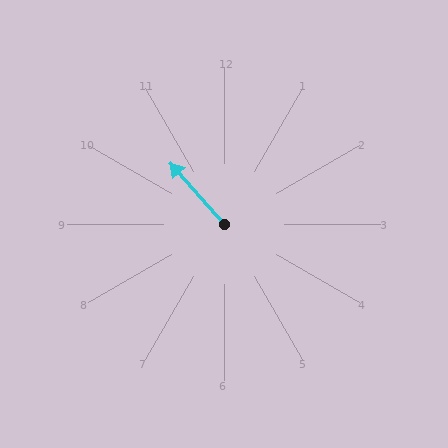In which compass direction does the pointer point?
Northwest.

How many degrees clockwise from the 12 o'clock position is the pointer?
Approximately 318 degrees.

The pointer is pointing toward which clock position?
Roughly 11 o'clock.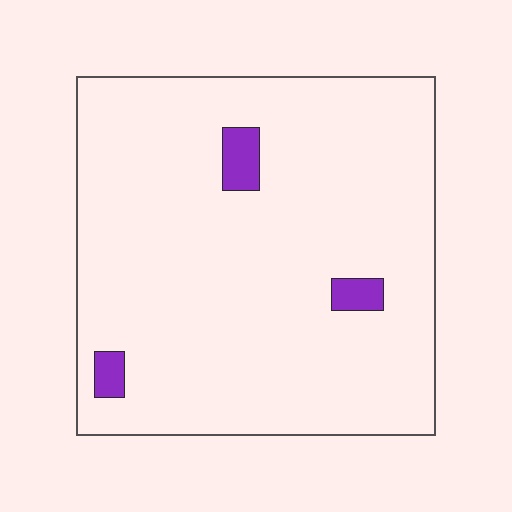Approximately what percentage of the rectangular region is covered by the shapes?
Approximately 5%.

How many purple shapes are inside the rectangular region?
3.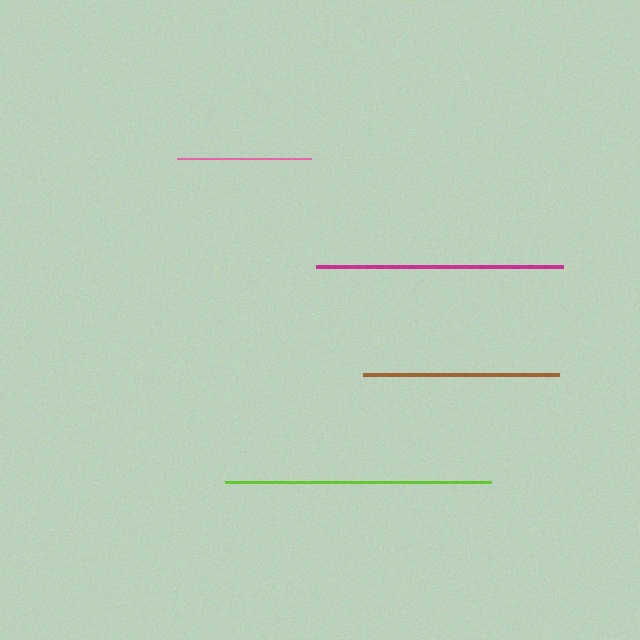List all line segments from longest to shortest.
From longest to shortest: lime, magenta, brown, pink.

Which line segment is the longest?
The lime line is the longest at approximately 266 pixels.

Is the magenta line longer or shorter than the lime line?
The lime line is longer than the magenta line.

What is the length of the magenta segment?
The magenta segment is approximately 247 pixels long.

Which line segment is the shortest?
The pink line is the shortest at approximately 134 pixels.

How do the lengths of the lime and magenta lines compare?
The lime and magenta lines are approximately the same length.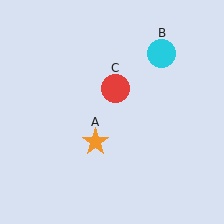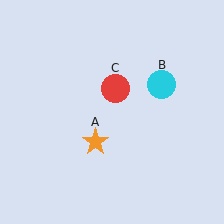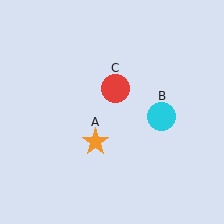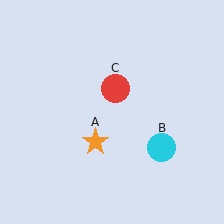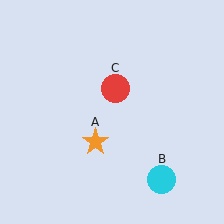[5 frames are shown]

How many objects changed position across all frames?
1 object changed position: cyan circle (object B).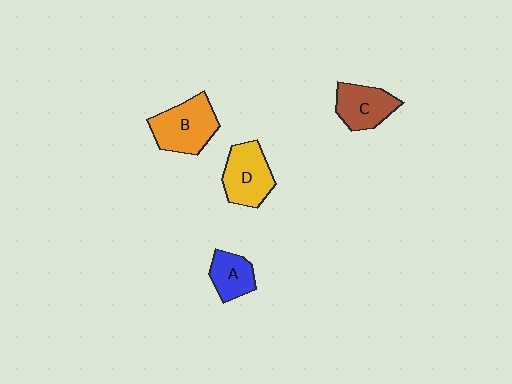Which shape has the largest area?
Shape B (orange).